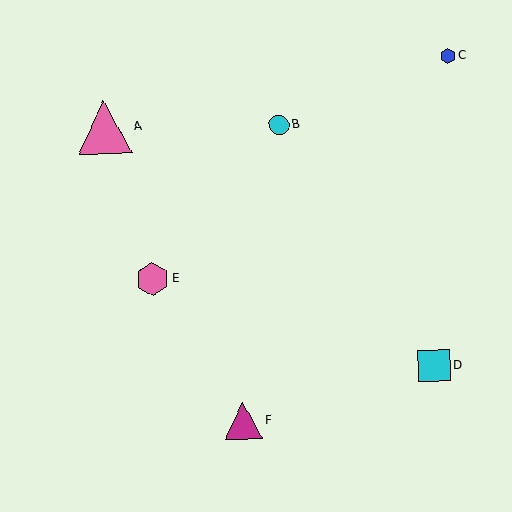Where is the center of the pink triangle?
The center of the pink triangle is at (104, 128).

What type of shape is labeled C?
Shape C is a blue hexagon.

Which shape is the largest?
The pink triangle (labeled A) is the largest.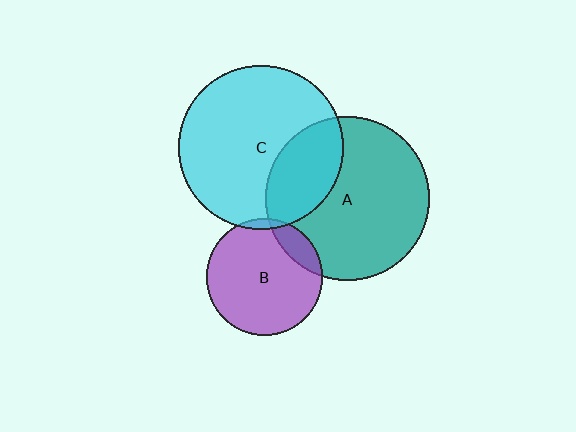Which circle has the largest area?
Circle C (cyan).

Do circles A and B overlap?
Yes.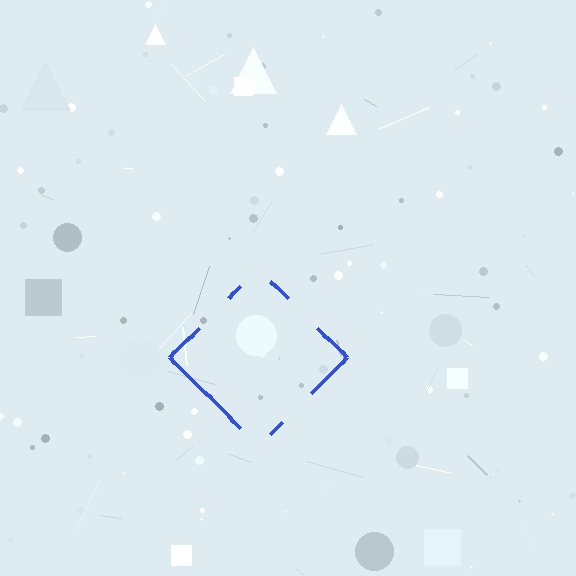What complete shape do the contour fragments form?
The contour fragments form a diamond.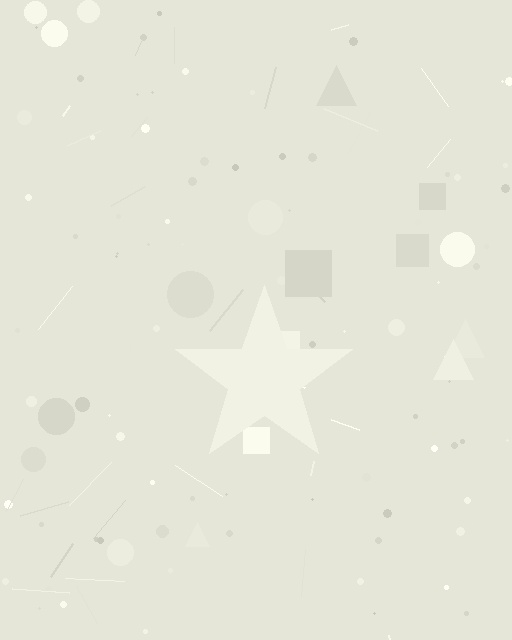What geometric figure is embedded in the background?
A star is embedded in the background.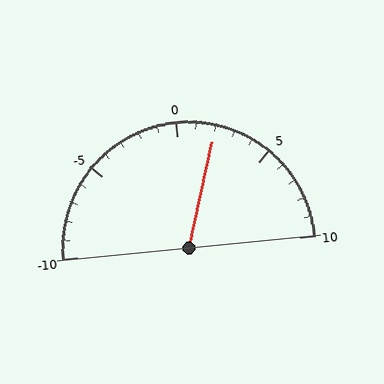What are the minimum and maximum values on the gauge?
The gauge ranges from -10 to 10.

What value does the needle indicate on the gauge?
The needle indicates approximately 2.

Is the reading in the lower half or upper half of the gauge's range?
The reading is in the upper half of the range (-10 to 10).